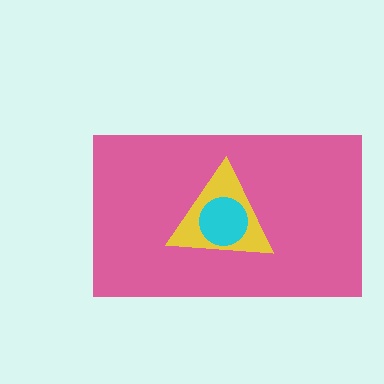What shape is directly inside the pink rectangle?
The yellow triangle.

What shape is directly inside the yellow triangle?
The cyan circle.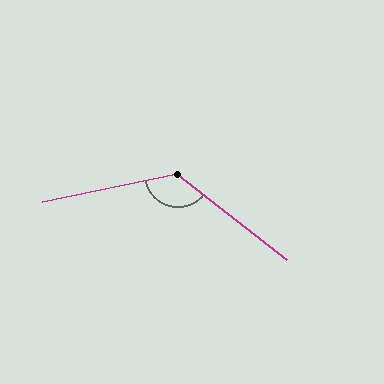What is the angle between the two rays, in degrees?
Approximately 131 degrees.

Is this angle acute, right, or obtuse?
It is obtuse.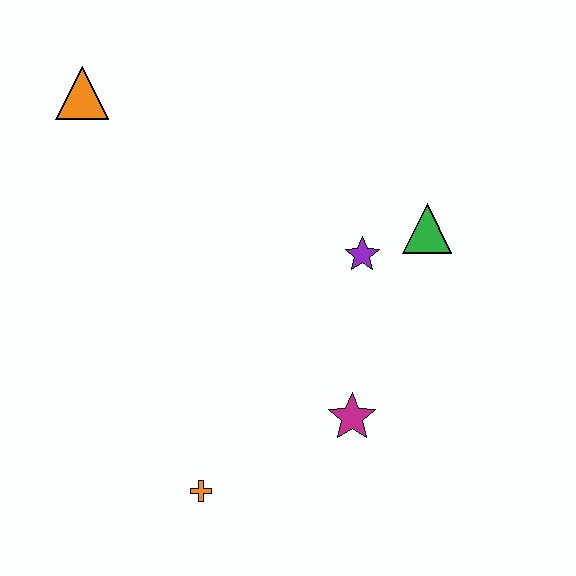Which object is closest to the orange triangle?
The purple star is closest to the orange triangle.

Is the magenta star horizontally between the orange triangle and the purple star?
Yes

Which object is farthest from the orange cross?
The orange triangle is farthest from the orange cross.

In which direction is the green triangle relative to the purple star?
The green triangle is to the right of the purple star.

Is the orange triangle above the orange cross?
Yes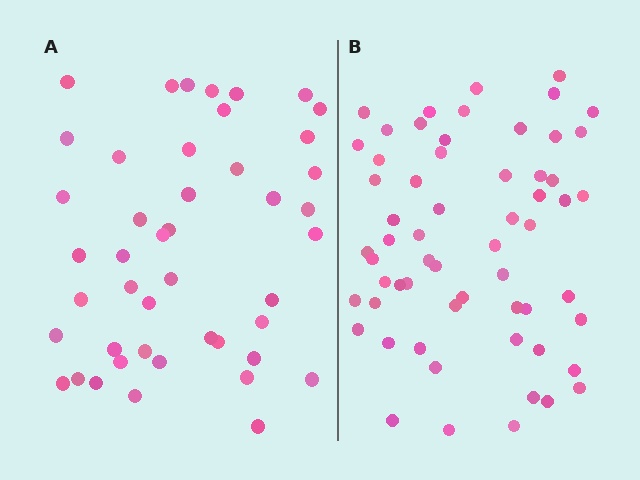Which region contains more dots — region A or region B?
Region B (the right region) has more dots.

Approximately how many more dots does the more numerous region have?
Region B has approximately 15 more dots than region A.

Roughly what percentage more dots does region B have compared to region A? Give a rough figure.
About 35% more.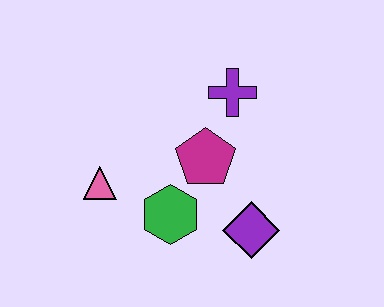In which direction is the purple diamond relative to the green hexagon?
The purple diamond is to the right of the green hexagon.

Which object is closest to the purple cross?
The magenta pentagon is closest to the purple cross.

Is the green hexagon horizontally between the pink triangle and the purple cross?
Yes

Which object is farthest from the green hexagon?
The purple cross is farthest from the green hexagon.